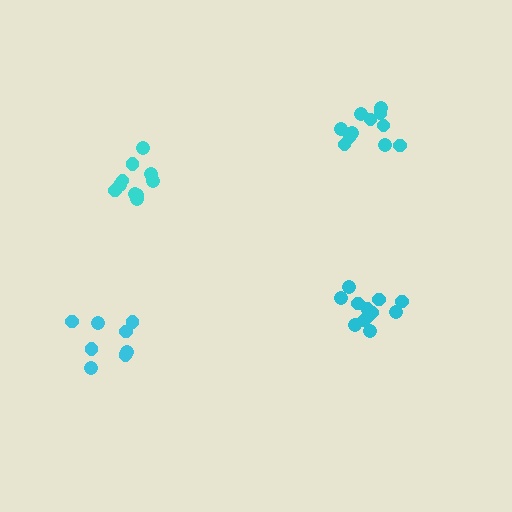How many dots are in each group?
Group 1: 12 dots, Group 2: 11 dots, Group 3: 10 dots, Group 4: 8 dots (41 total).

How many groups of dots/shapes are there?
There are 4 groups.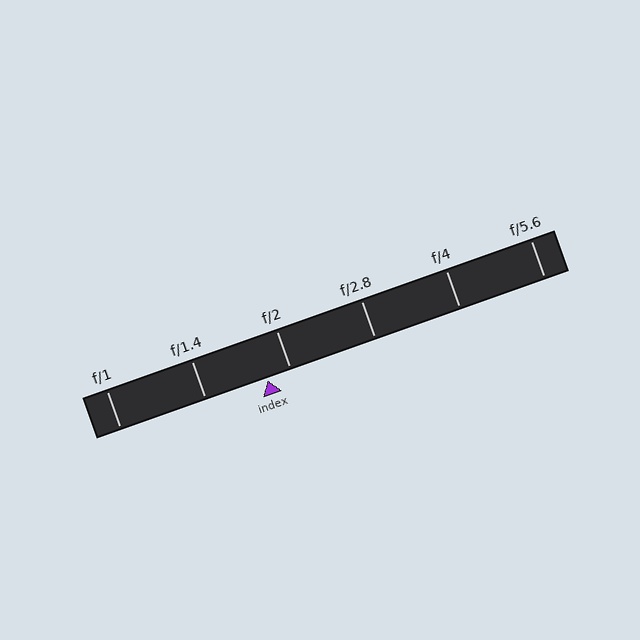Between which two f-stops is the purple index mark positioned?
The index mark is between f/1.4 and f/2.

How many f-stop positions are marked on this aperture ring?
There are 6 f-stop positions marked.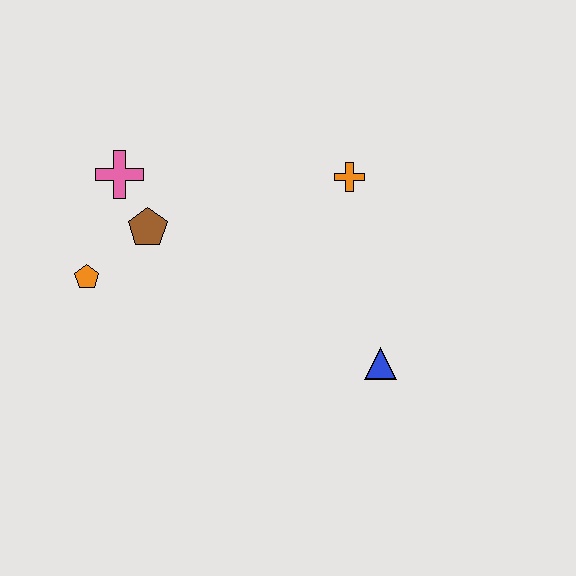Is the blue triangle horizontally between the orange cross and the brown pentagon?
No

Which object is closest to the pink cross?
The brown pentagon is closest to the pink cross.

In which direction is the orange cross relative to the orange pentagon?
The orange cross is to the right of the orange pentagon.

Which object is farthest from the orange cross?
The orange pentagon is farthest from the orange cross.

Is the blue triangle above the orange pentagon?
No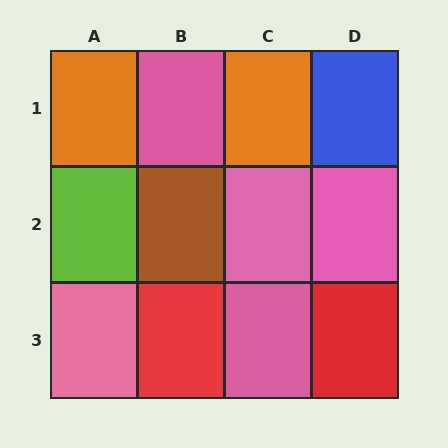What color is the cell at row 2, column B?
Brown.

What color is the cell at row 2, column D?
Pink.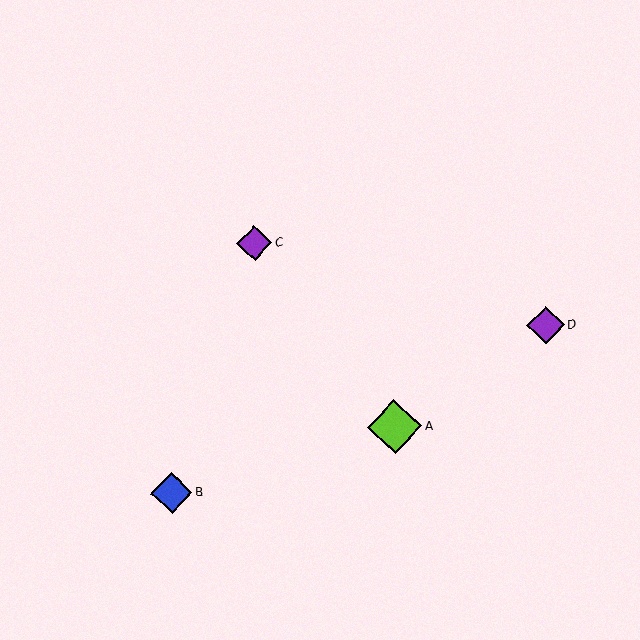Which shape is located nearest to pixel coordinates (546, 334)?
The purple diamond (labeled D) at (546, 325) is nearest to that location.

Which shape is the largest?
The lime diamond (labeled A) is the largest.